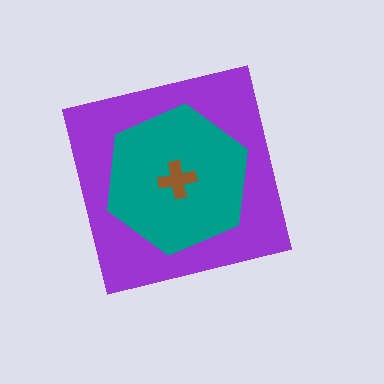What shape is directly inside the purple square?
The teal hexagon.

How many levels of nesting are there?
3.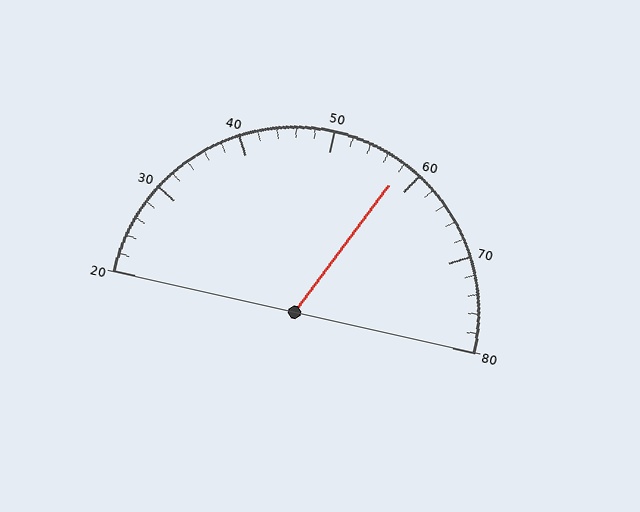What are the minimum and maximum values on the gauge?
The gauge ranges from 20 to 80.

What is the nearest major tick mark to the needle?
The nearest major tick mark is 60.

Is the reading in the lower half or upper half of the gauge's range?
The reading is in the upper half of the range (20 to 80).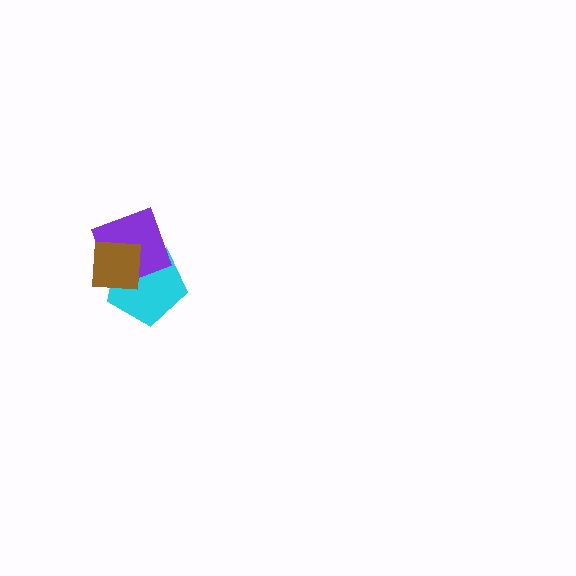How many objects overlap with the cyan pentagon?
2 objects overlap with the cyan pentagon.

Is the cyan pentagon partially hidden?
Yes, it is partially covered by another shape.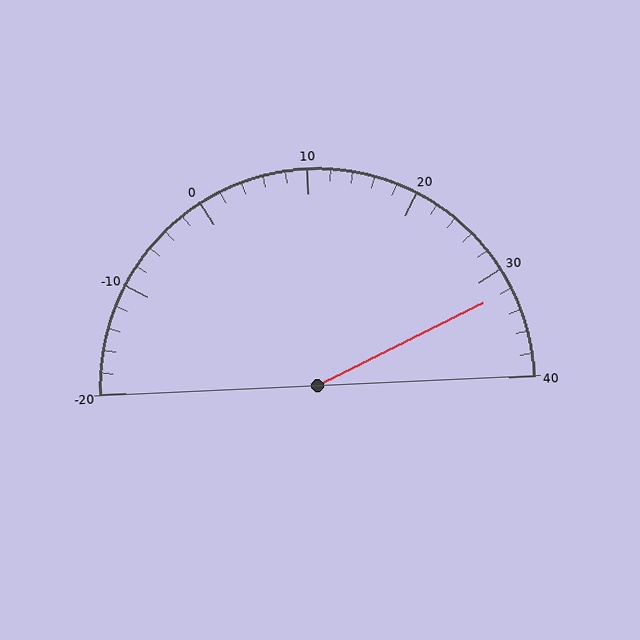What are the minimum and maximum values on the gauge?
The gauge ranges from -20 to 40.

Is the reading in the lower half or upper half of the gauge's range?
The reading is in the upper half of the range (-20 to 40).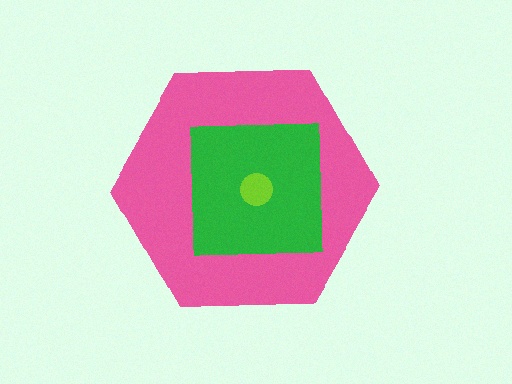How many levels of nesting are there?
3.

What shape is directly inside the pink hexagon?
The green square.